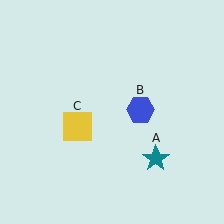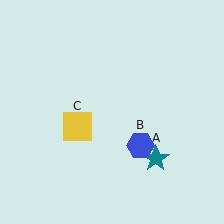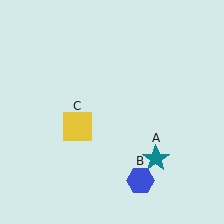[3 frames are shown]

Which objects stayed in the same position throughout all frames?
Teal star (object A) and yellow square (object C) remained stationary.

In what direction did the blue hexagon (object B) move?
The blue hexagon (object B) moved down.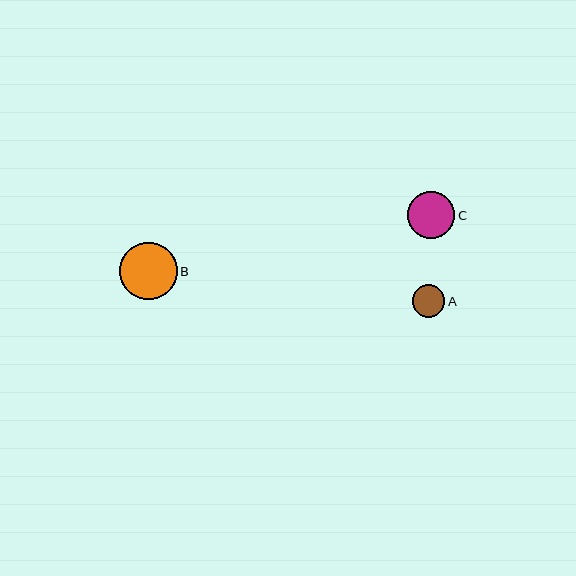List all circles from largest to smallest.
From largest to smallest: B, C, A.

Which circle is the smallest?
Circle A is the smallest with a size of approximately 33 pixels.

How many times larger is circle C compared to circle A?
Circle C is approximately 1.4 times the size of circle A.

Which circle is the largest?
Circle B is the largest with a size of approximately 58 pixels.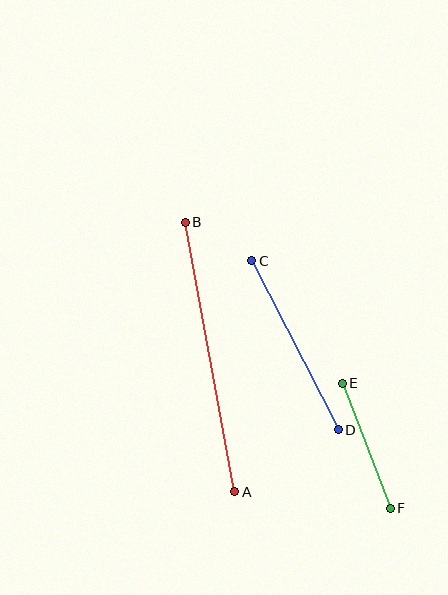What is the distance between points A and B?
The distance is approximately 274 pixels.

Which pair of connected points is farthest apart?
Points A and B are farthest apart.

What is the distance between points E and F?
The distance is approximately 134 pixels.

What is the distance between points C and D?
The distance is approximately 190 pixels.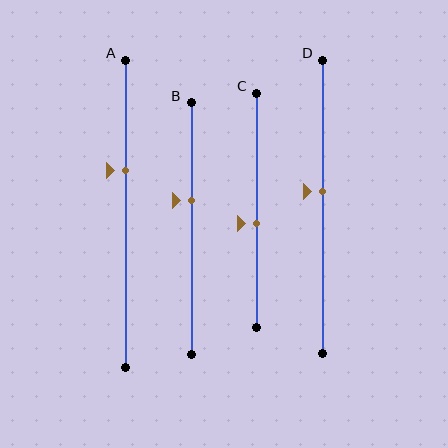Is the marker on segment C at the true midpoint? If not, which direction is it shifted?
No, the marker on segment C is shifted downward by about 5% of the segment length.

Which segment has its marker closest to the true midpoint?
Segment D has its marker closest to the true midpoint.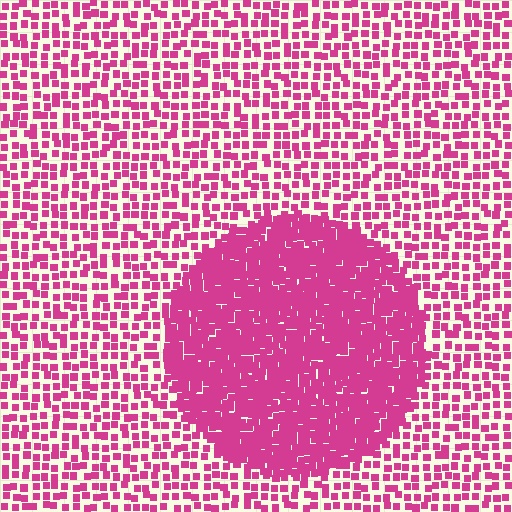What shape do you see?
I see a circle.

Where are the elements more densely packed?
The elements are more densely packed inside the circle boundary.